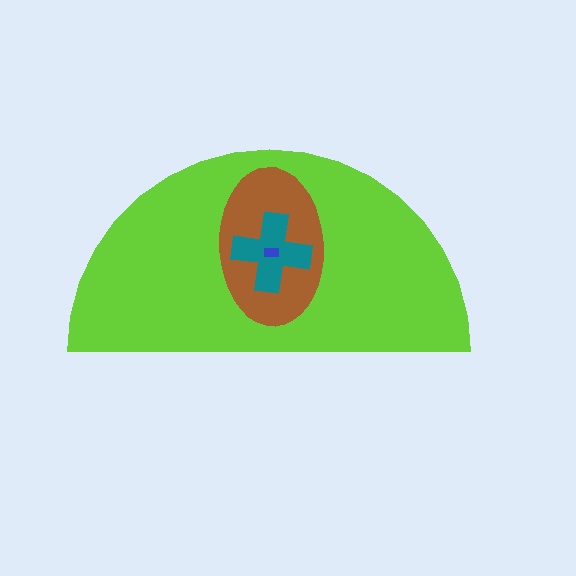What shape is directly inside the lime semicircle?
The brown ellipse.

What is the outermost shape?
The lime semicircle.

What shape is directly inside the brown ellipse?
The teal cross.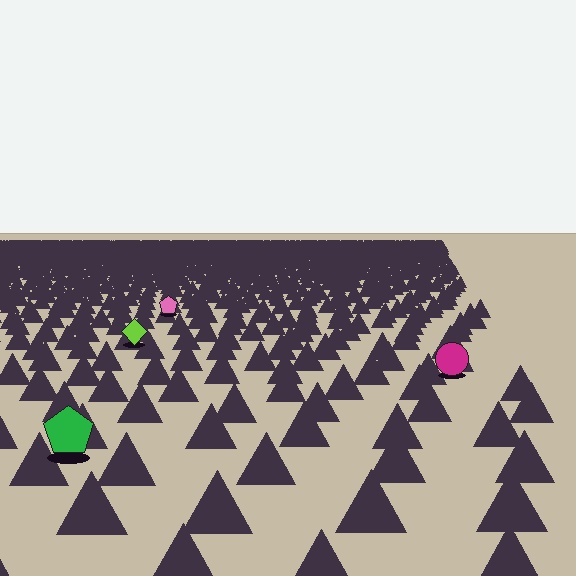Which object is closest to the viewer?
The green pentagon is closest. The texture marks near it are larger and more spread out.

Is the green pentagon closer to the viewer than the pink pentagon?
Yes. The green pentagon is closer — you can tell from the texture gradient: the ground texture is coarser near it.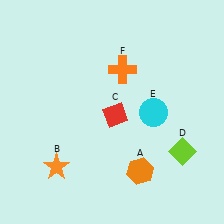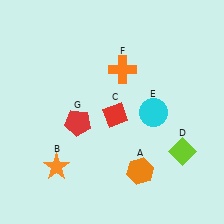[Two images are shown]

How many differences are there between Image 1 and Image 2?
There is 1 difference between the two images.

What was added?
A red pentagon (G) was added in Image 2.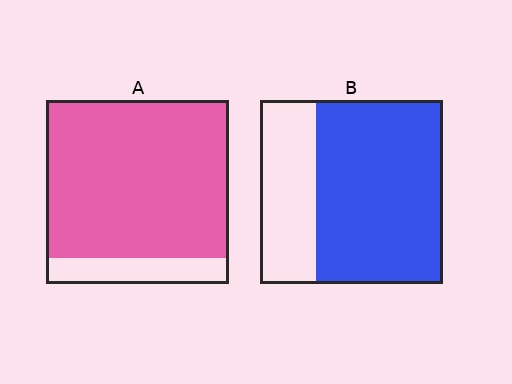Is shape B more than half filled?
Yes.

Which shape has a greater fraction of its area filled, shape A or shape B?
Shape A.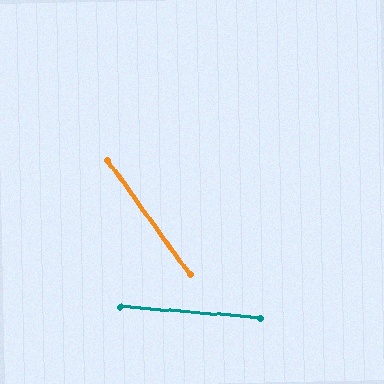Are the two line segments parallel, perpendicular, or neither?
Neither parallel nor perpendicular — they differ by about 50°.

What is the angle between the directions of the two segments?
Approximately 50 degrees.